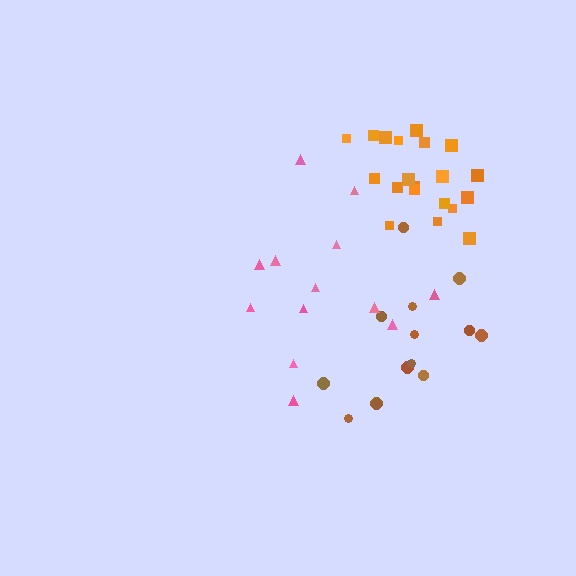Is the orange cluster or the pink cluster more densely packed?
Orange.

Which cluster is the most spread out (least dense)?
Pink.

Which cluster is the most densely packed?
Orange.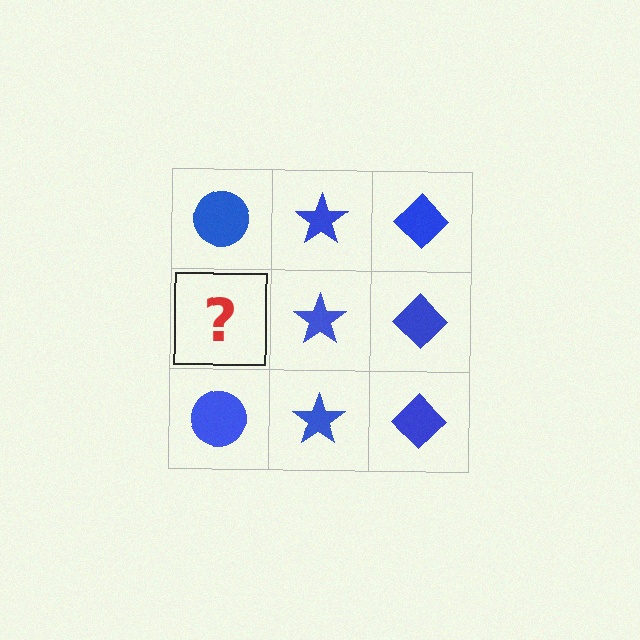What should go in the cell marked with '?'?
The missing cell should contain a blue circle.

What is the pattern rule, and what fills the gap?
The rule is that each column has a consistent shape. The gap should be filled with a blue circle.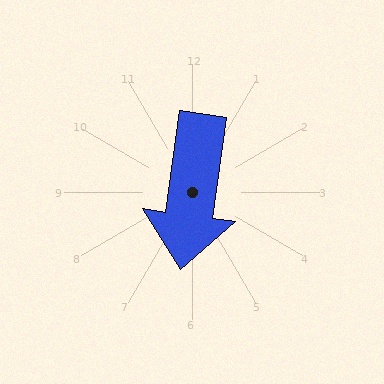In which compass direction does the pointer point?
South.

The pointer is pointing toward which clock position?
Roughly 6 o'clock.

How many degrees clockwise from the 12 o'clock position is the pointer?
Approximately 188 degrees.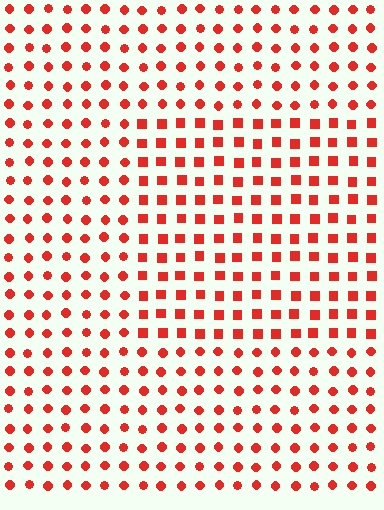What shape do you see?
I see a rectangle.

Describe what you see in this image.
The image is filled with small red elements arranged in a uniform grid. A rectangle-shaped region contains squares, while the surrounding area contains circles. The boundary is defined purely by the change in element shape.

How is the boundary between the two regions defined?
The boundary is defined by a change in element shape: squares inside vs. circles outside. All elements share the same color and spacing.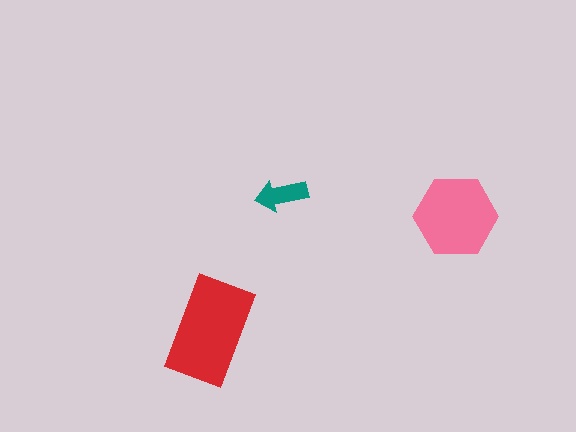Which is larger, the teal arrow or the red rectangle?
The red rectangle.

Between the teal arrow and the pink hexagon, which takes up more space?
The pink hexagon.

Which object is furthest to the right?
The pink hexagon is rightmost.